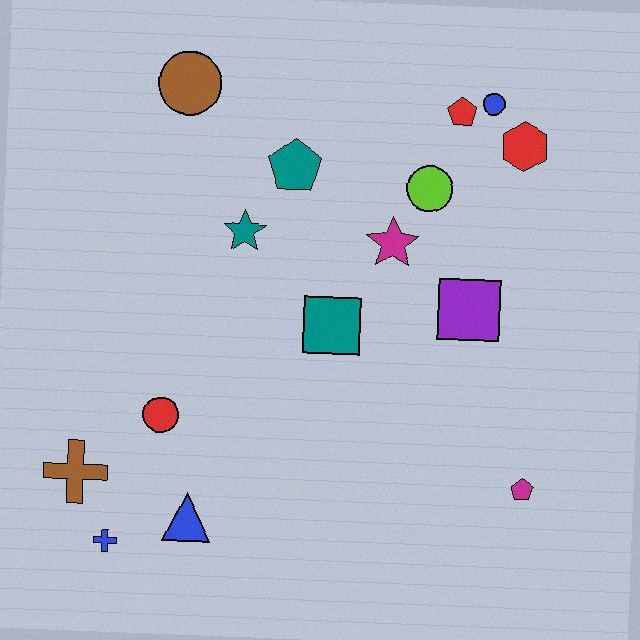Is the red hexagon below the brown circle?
Yes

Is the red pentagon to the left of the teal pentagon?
No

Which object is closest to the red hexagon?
The blue circle is closest to the red hexagon.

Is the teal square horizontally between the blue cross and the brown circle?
No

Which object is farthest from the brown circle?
The magenta pentagon is farthest from the brown circle.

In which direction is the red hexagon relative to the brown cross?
The red hexagon is to the right of the brown cross.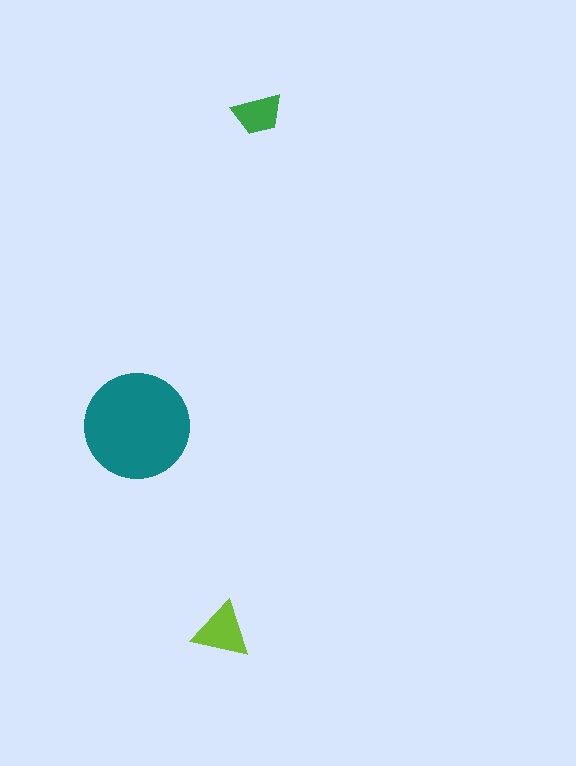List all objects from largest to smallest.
The teal circle, the lime triangle, the green trapezoid.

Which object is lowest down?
The lime triangle is bottommost.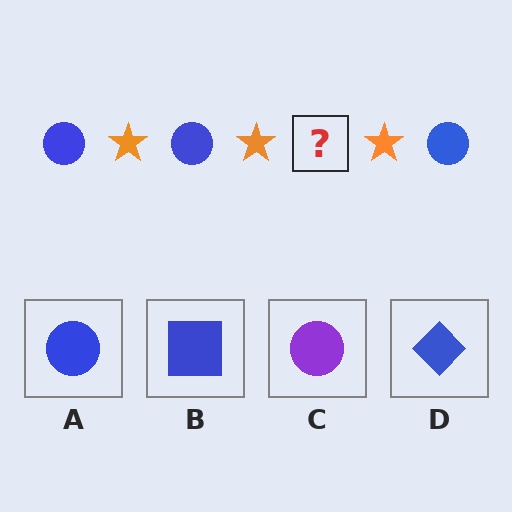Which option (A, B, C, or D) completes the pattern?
A.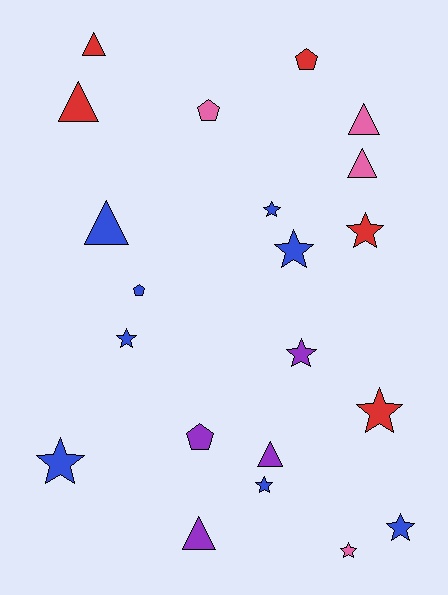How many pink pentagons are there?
There is 1 pink pentagon.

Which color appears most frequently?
Blue, with 8 objects.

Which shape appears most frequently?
Star, with 10 objects.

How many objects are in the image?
There are 21 objects.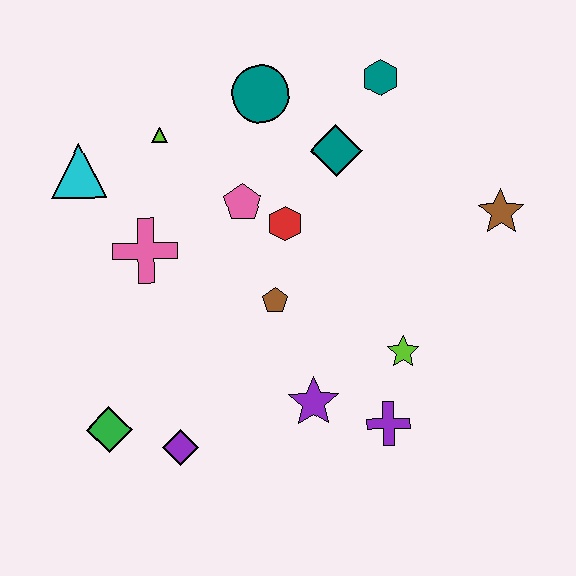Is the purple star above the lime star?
No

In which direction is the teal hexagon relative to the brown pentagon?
The teal hexagon is above the brown pentagon.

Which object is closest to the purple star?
The purple cross is closest to the purple star.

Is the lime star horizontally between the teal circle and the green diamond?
No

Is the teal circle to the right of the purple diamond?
Yes